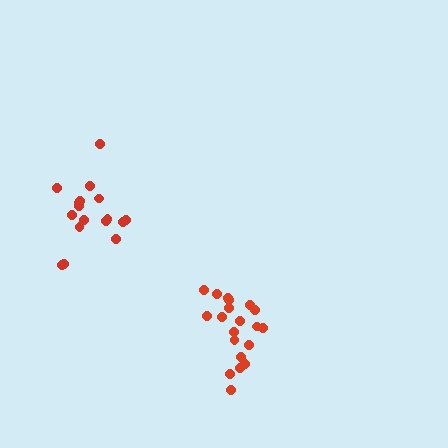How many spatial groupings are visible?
There are 2 spatial groupings.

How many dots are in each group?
Group 1: 20 dots, Group 2: 17 dots (37 total).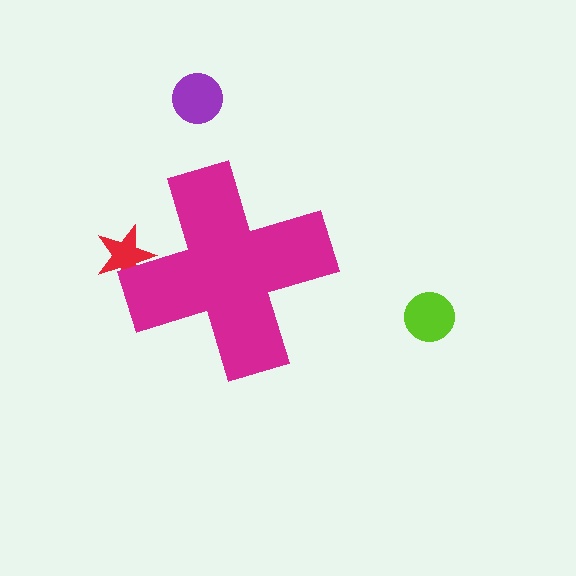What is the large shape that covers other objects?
A magenta cross.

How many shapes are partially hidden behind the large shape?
1 shape is partially hidden.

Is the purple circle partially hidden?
No, the purple circle is fully visible.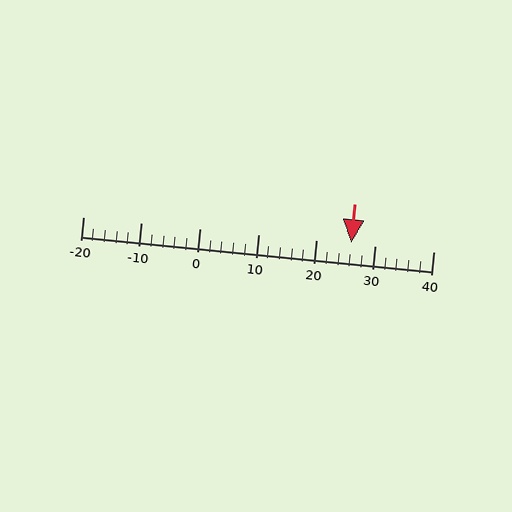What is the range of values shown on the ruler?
The ruler shows values from -20 to 40.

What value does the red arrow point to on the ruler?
The red arrow points to approximately 26.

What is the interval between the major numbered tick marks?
The major tick marks are spaced 10 units apart.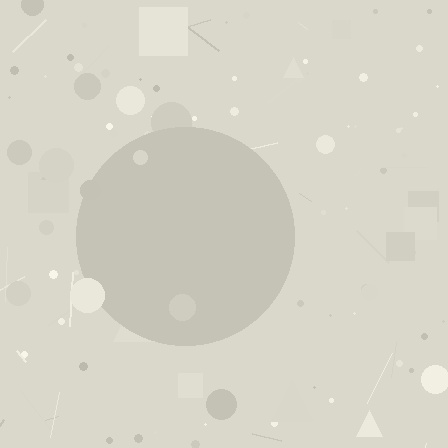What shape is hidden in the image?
A circle is hidden in the image.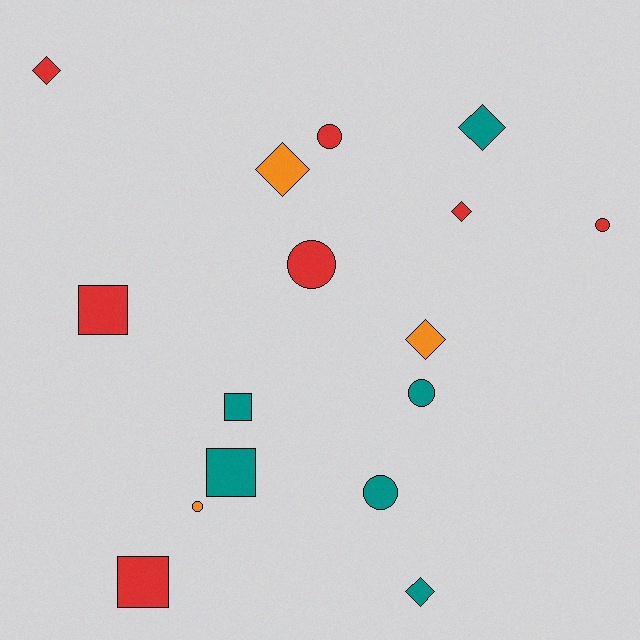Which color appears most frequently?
Red, with 7 objects.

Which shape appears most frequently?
Circle, with 6 objects.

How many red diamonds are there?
There are 2 red diamonds.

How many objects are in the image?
There are 16 objects.